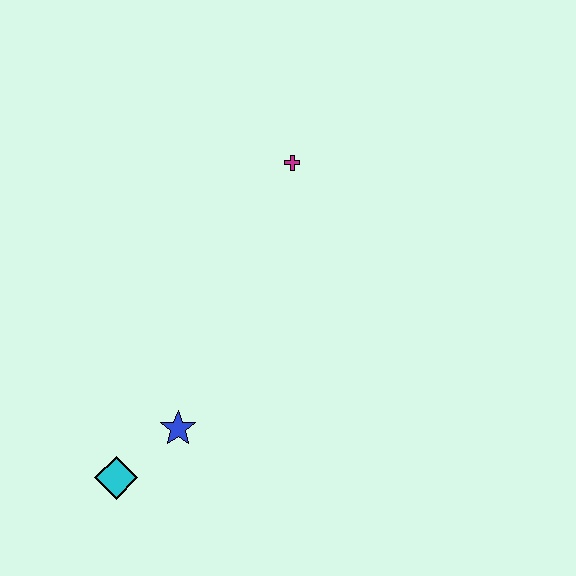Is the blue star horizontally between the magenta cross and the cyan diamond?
Yes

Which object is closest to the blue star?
The cyan diamond is closest to the blue star.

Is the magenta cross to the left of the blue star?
No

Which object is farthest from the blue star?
The magenta cross is farthest from the blue star.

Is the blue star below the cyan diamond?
No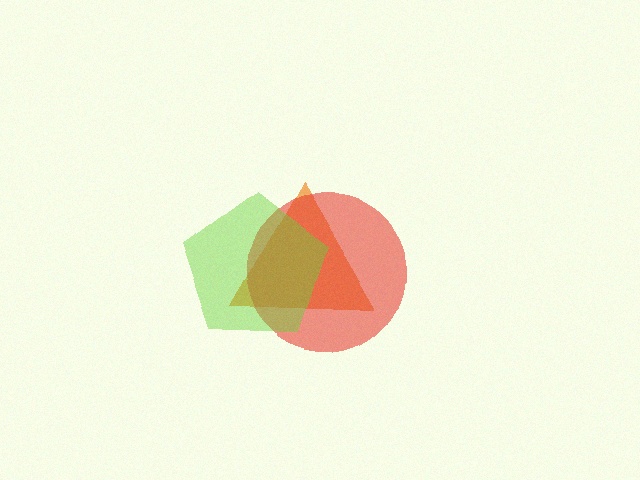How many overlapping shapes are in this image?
There are 3 overlapping shapes in the image.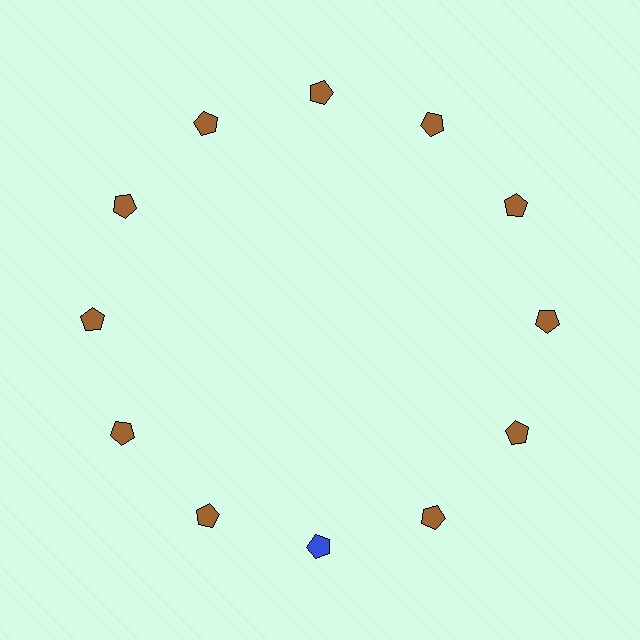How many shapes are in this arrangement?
There are 12 shapes arranged in a ring pattern.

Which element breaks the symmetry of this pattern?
The blue pentagon at roughly the 6 o'clock position breaks the symmetry. All other shapes are brown pentagons.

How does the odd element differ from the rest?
It has a different color: blue instead of brown.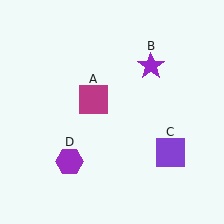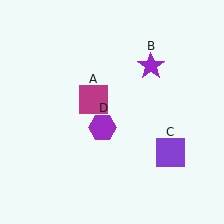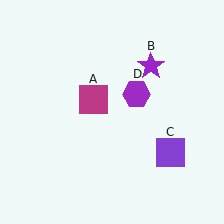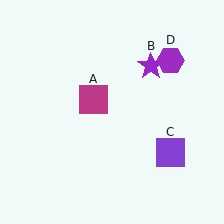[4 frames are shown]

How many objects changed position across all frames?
1 object changed position: purple hexagon (object D).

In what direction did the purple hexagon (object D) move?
The purple hexagon (object D) moved up and to the right.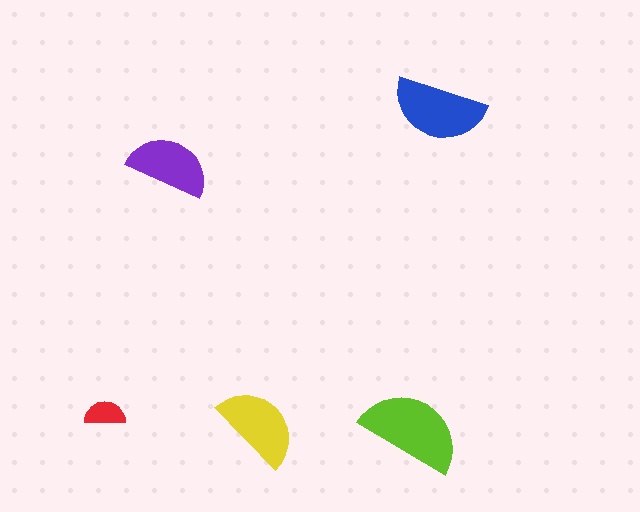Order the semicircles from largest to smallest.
the lime one, the blue one, the yellow one, the purple one, the red one.